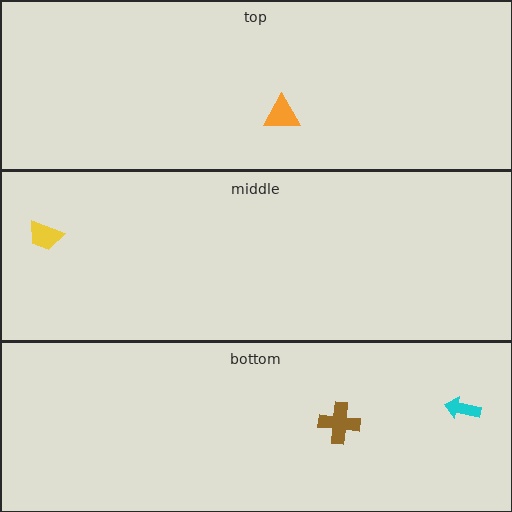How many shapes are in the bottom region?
2.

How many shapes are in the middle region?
1.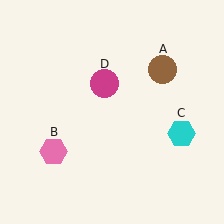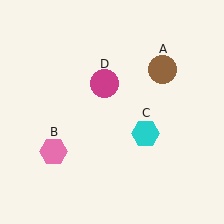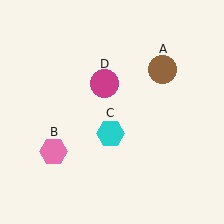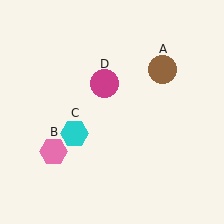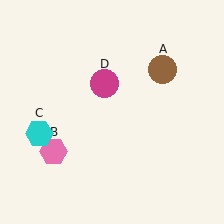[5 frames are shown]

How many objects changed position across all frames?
1 object changed position: cyan hexagon (object C).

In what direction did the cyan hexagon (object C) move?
The cyan hexagon (object C) moved left.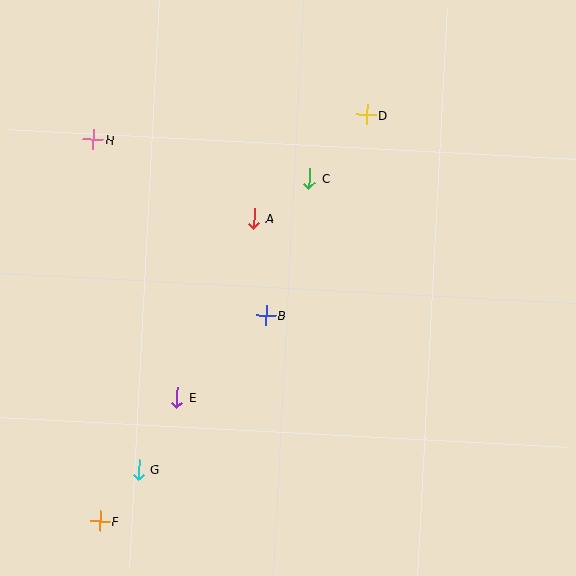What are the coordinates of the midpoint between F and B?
The midpoint between F and B is at (183, 418).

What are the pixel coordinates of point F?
Point F is at (100, 521).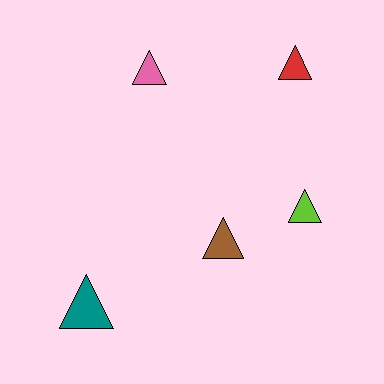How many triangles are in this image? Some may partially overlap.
There are 5 triangles.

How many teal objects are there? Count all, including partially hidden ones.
There is 1 teal object.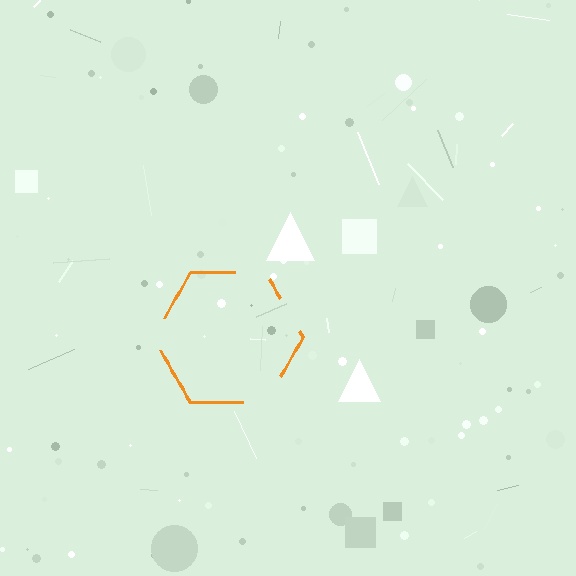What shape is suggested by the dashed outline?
The dashed outline suggests a hexagon.